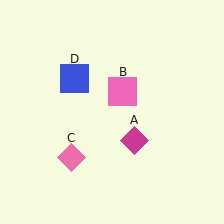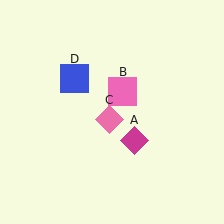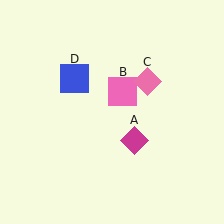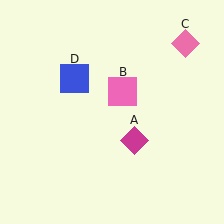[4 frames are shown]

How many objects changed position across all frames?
1 object changed position: pink diamond (object C).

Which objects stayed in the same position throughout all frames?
Magenta diamond (object A) and pink square (object B) and blue square (object D) remained stationary.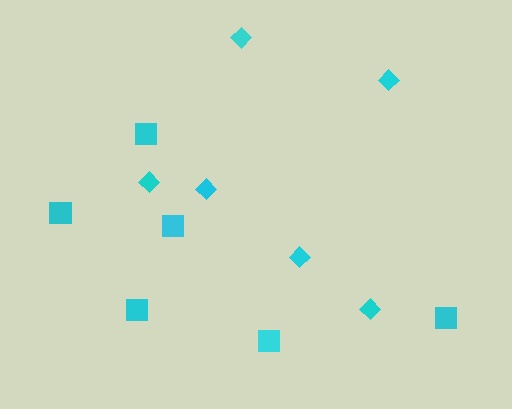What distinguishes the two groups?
There are 2 groups: one group of squares (6) and one group of diamonds (6).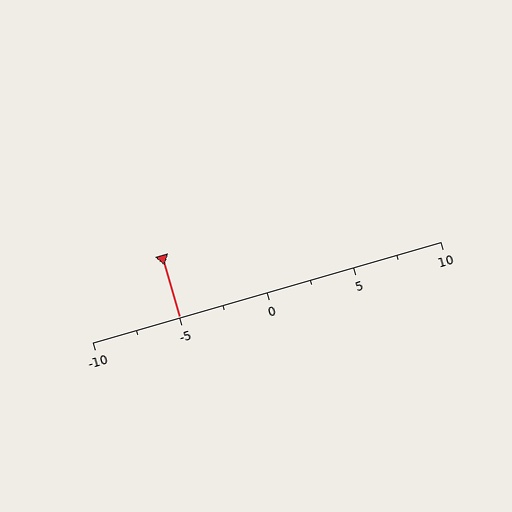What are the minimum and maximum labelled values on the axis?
The axis runs from -10 to 10.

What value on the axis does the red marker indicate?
The marker indicates approximately -5.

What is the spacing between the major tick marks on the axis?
The major ticks are spaced 5 apart.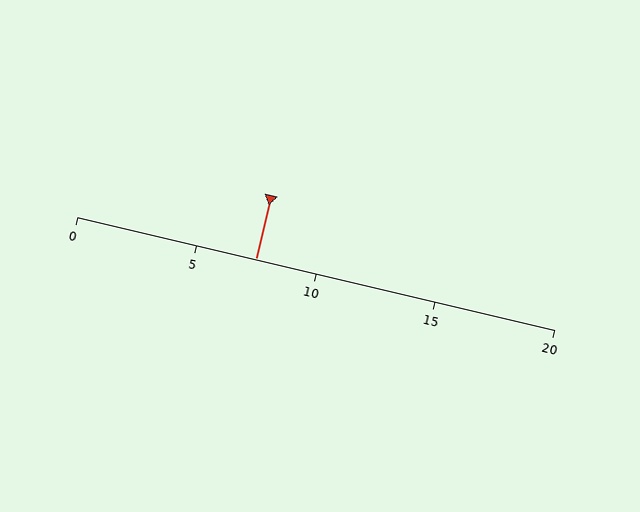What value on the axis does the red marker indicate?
The marker indicates approximately 7.5.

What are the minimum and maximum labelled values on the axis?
The axis runs from 0 to 20.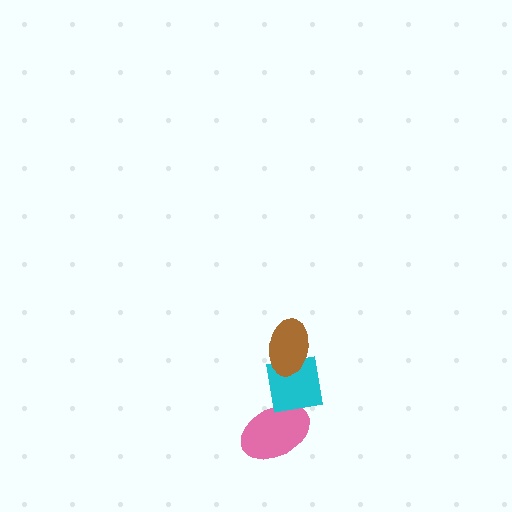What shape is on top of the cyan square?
The brown ellipse is on top of the cyan square.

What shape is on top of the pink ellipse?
The cyan square is on top of the pink ellipse.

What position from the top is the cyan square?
The cyan square is 2nd from the top.